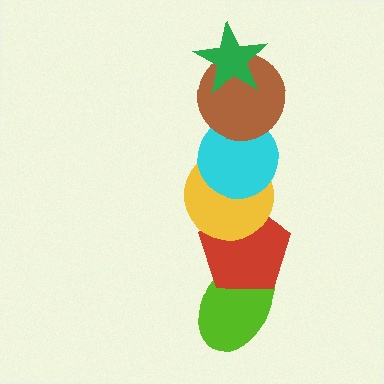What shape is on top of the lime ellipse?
The red pentagon is on top of the lime ellipse.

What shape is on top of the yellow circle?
The cyan circle is on top of the yellow circle.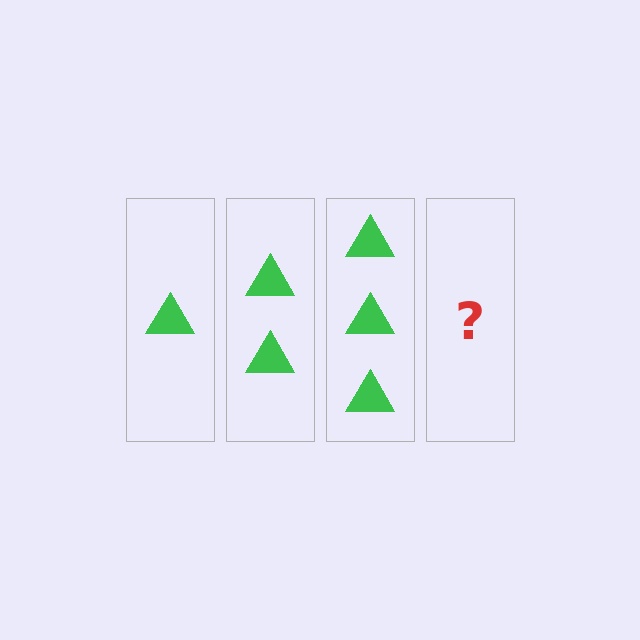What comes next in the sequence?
The next element should be 4 triangles.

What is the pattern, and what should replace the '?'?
The pattern is that each step adds one more triangle. The '?' should be 4 triangles.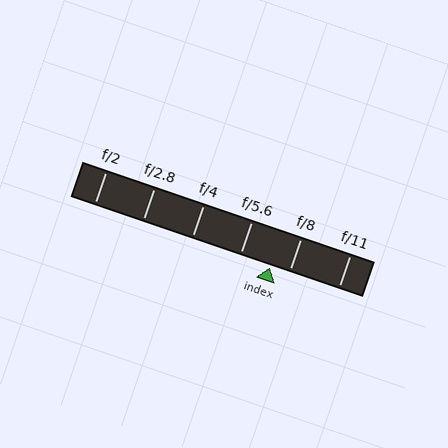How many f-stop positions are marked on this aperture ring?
There are 6 f-stop positions marked.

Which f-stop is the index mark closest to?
The index mark is closest to f/8.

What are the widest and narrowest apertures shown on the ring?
The widest aperture shown is f/2 and the narrowest is f/11.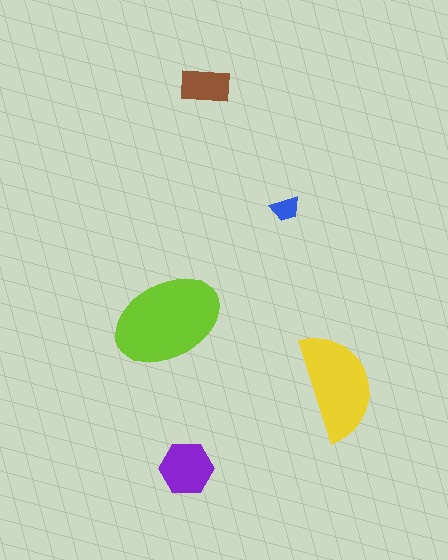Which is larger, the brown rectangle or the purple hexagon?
The purple hexagon.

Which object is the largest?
The lime ellipse.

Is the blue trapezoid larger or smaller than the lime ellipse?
Smaller.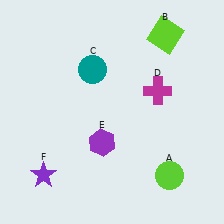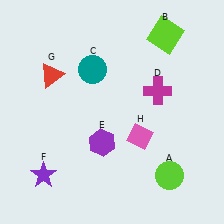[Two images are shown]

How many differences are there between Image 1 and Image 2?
There are 2 differences between the two images.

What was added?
A red triangle (G), a pink diamond (H) were added in Image 2.